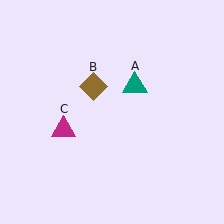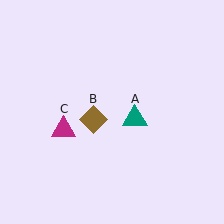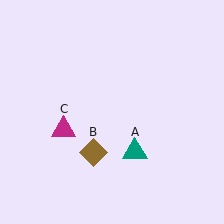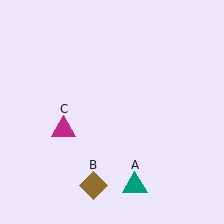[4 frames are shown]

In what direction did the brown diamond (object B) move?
The brown diamond (object B) moved down.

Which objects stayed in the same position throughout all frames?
Magenta triangle (object C) remained stationary.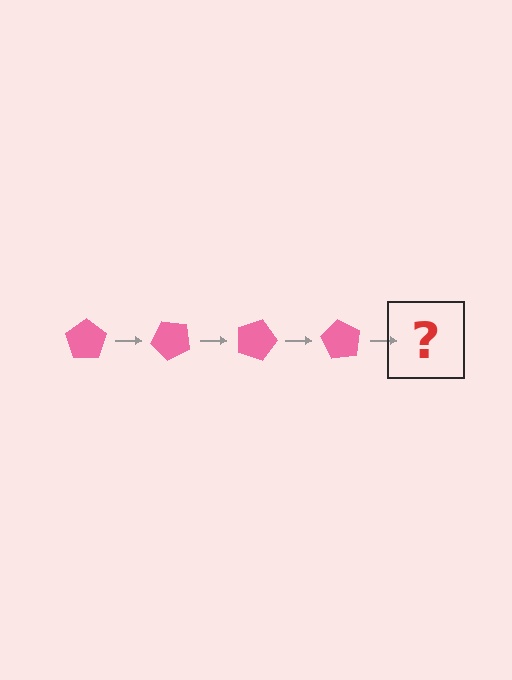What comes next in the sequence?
The next element should be a pink pentagon rotated 180 degrees.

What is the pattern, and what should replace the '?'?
The pattern is that the pentagon rotates 45 degrees each step. The '?' should be a pink pentagon rotated 180 degrees.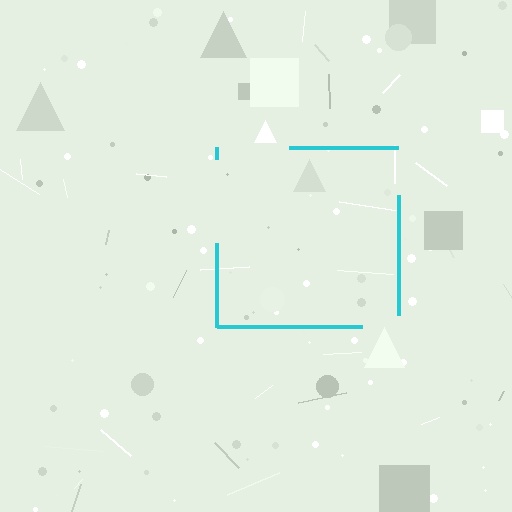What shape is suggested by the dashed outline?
The dashed outline suggests a square.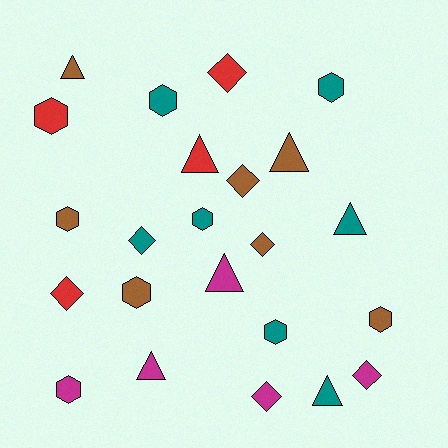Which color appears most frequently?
Teal, with 7 objects.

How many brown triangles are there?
There are 2 brown triangles.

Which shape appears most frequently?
Hexagon, with 9 objects.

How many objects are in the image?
There are 23 objects.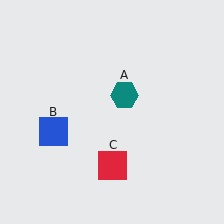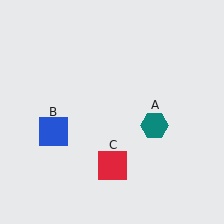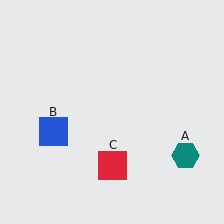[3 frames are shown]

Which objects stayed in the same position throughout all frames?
Blue square (object B) and red square (object C) remained stationary.